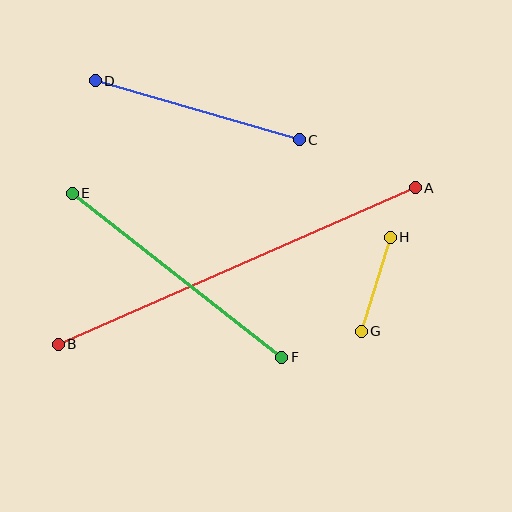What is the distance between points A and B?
The distance is approximately 390 pixels.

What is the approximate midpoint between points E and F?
The midpoint is at approximately (177, 275) pixels.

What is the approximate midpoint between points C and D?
The midpoint is at approximately (197, 110) pixels.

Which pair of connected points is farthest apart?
Points A and B are farthest apart.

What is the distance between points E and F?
The distance is approximately 266 pixels.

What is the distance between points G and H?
The distance is approximately 98 pixels.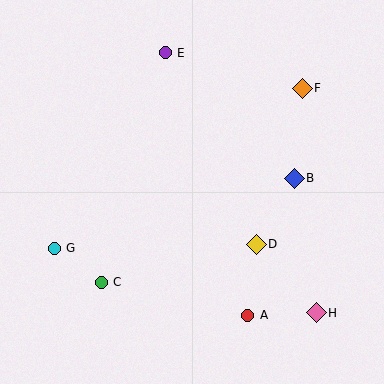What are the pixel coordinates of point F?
Point F is at (302, 88).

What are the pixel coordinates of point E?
Point E is at (165, 53).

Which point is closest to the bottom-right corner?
Point H is closest to the bottom-right corner.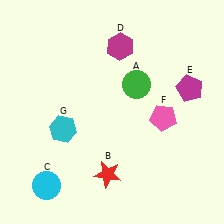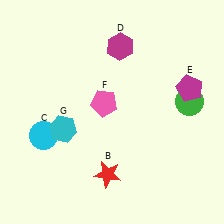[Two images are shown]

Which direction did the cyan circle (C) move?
The cyan circle (C) moved up.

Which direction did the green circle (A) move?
The green circle (A) moved right.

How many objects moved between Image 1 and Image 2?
3 objects moved between the two images.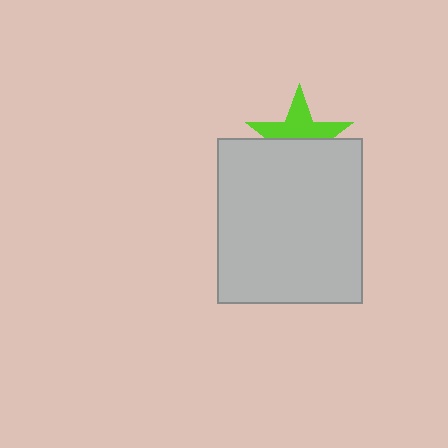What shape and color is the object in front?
The object in front is a light gray rectangle.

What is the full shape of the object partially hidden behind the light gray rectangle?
The partially hidden object is a lime star.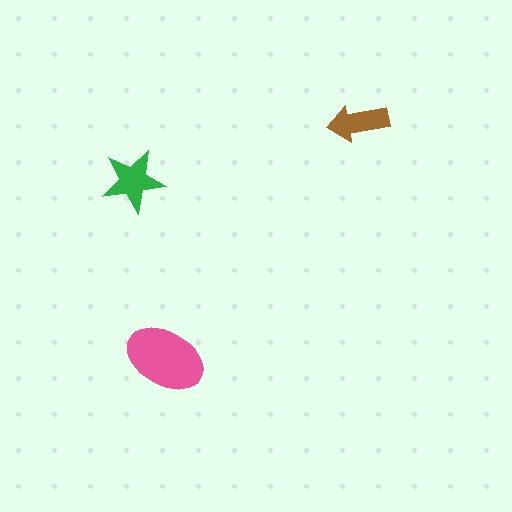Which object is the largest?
The pink ellipse.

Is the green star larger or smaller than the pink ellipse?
Smaller.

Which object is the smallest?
The brown arrow.